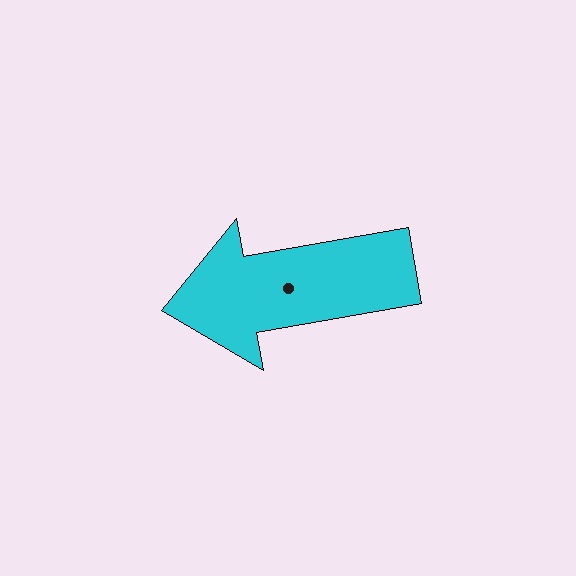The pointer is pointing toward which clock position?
Roughly 9 o'clock.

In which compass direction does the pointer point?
West.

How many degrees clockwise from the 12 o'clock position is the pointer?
Approximately 260 degrees.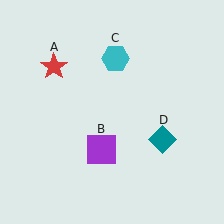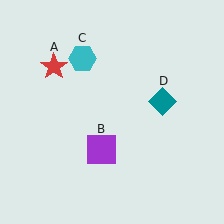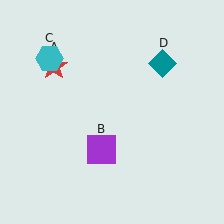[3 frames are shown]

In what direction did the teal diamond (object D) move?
The teal diamond (object D) moved up.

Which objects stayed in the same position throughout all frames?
Red star (object A) and purple square (object B) remained stationary.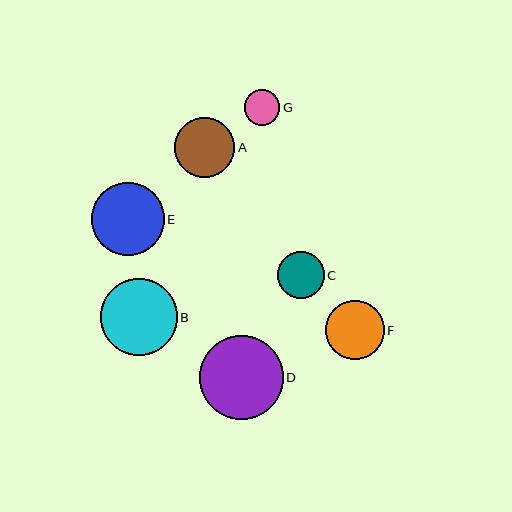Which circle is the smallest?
Circle G is the smallest with a size of approximately 35 pixels.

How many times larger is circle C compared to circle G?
Circle C is approximately 1.3 times the size of circle G.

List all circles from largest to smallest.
From largest to smallest: D, B, E, A, F, C, G.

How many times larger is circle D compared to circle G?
Circle D is approximately 2.4 times the size of circle G.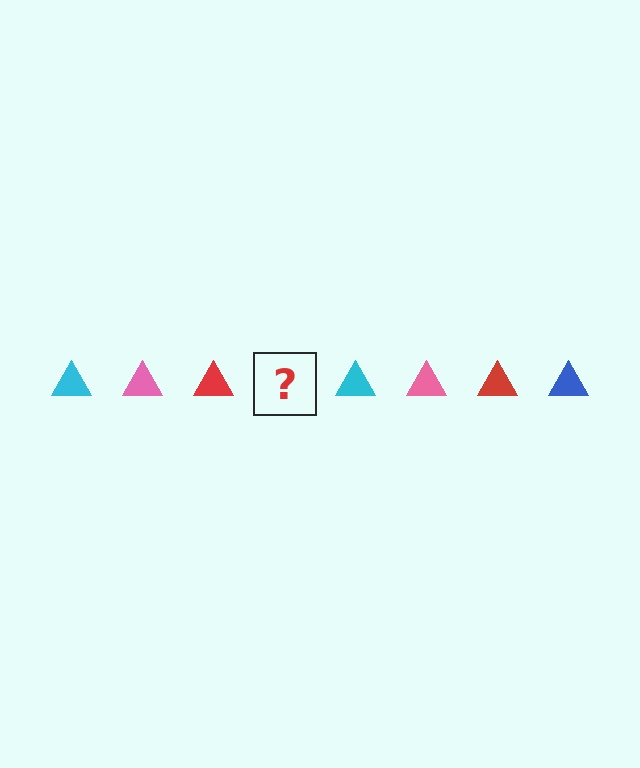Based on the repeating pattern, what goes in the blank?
The blank should be a blue triangle.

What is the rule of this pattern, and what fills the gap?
The rule is that the pattern cycles through cyan, pink, red, blue triangles. The gap should be filled with a blue triangle.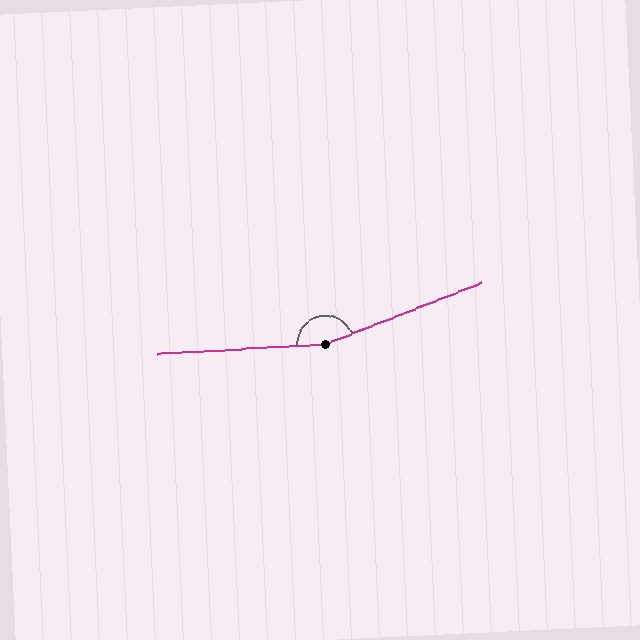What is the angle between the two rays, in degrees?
Approximately 162 degrees.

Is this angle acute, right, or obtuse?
It is obtuse.